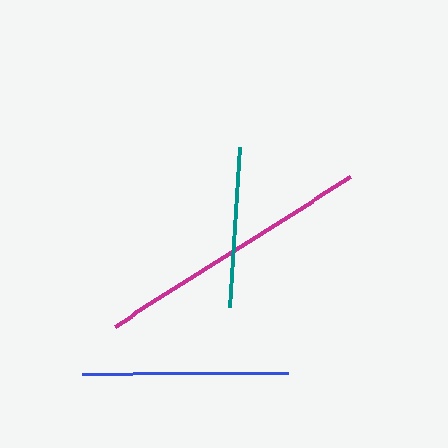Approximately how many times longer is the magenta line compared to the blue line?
The magenta line is approximately 1.4 times the length of the blue line.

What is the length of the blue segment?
The blue segment is approximately 206 pixels long.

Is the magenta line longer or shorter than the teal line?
The magenta line is longer than the teal line.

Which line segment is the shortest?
The teal line is the shortest at approximately 160 pixels.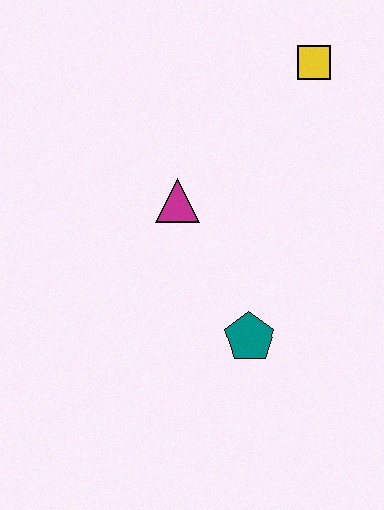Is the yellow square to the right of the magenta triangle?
Yes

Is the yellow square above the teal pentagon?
Yes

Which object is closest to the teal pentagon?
The magenta triangle is closest to the teal pentagon.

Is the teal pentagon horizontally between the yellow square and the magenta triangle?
Yes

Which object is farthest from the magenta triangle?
The yellow square is farthest from the magenta triangle.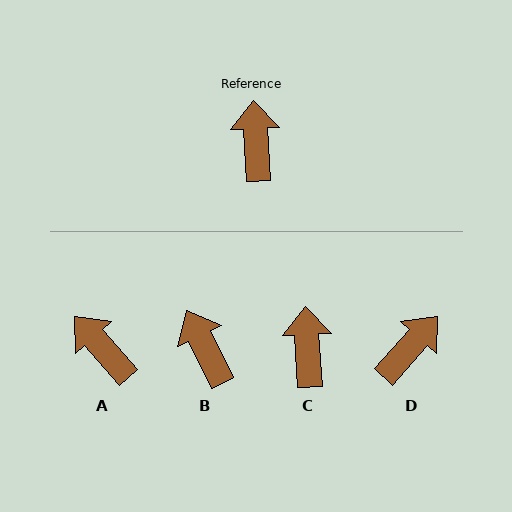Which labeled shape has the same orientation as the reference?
C.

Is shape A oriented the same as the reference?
No, it is off by about 38 degrees.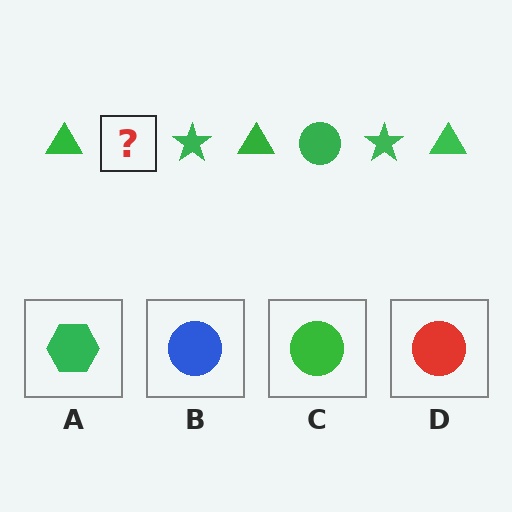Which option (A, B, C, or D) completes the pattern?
C.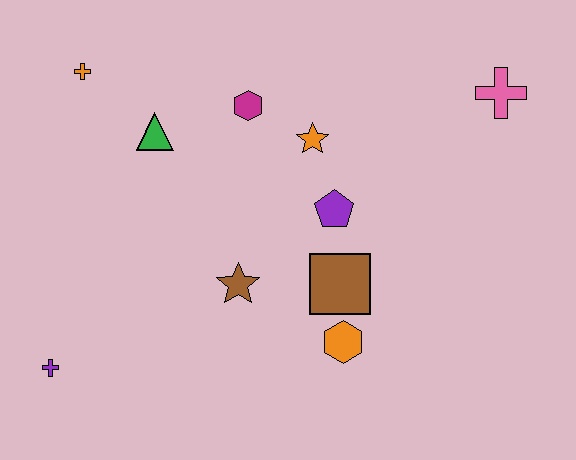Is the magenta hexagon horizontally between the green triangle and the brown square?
Yes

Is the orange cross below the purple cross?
No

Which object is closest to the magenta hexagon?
The orange star is closest to the magenta hexagon.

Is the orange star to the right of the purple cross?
Yes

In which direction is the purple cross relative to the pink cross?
The purple cross is to the left of the pink cross.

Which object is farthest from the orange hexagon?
The orange cross is farthest from the orange hexagon.